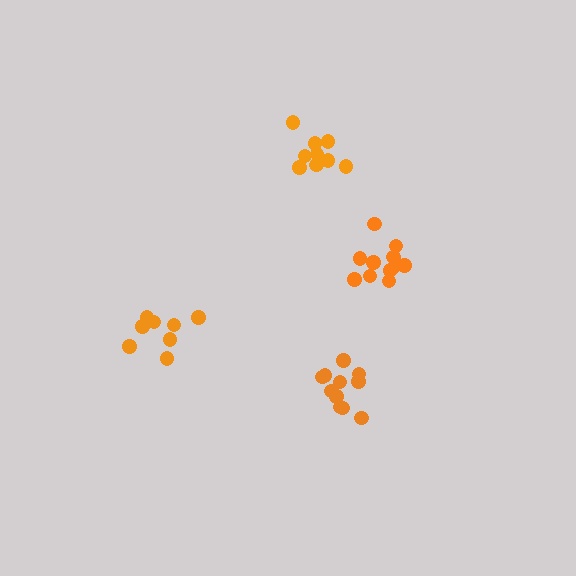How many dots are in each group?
Group 1: 8 dots, Group 2: 11 dots, Group 3: 11 dots, Group 4: 9 dots (39 total).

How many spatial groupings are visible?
There are 4 spatial groupings.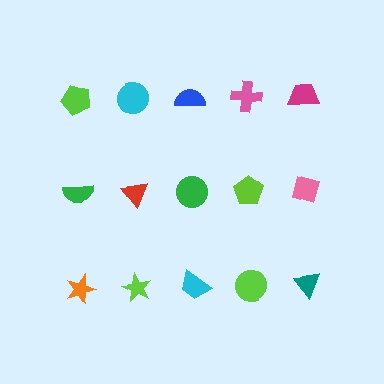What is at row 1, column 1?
A lime pentagon.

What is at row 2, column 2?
A red triangle.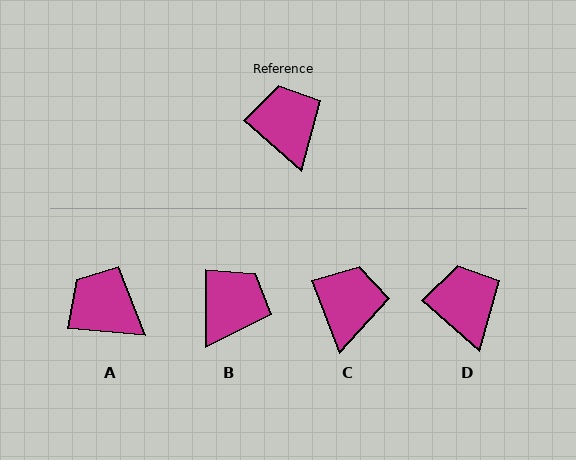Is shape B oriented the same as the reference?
No, it is off by about 49 degrees.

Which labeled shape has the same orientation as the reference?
D.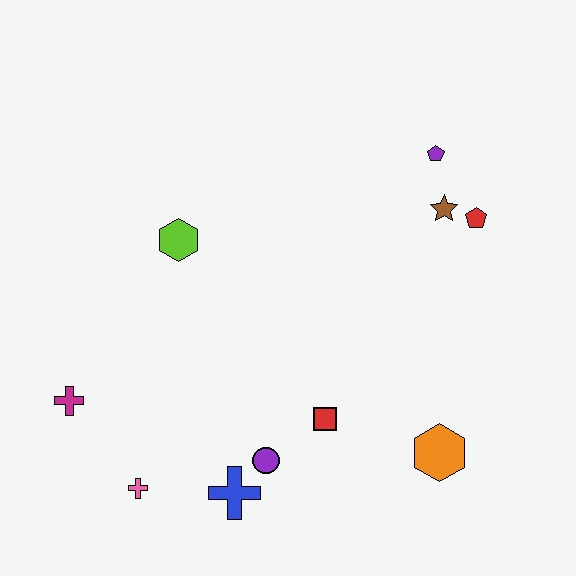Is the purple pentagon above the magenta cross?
Yes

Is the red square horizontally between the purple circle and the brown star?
Yes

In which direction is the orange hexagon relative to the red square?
The orange hexagon is to the right of the red square.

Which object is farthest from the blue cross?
The purple pentagon is farthest from the blue cross.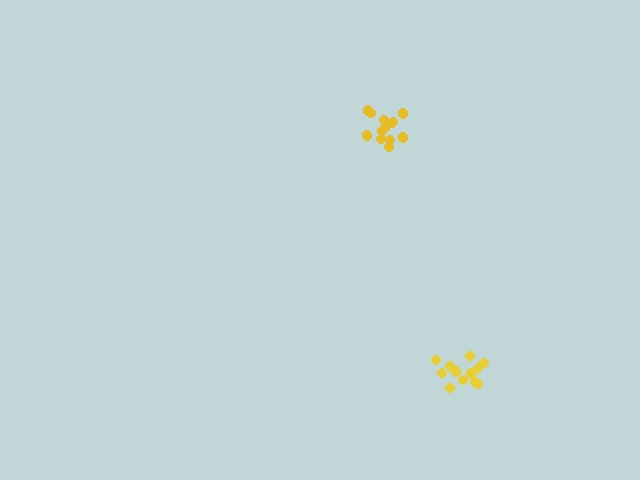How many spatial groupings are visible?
There are 2 spatial groupings.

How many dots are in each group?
Group 1: 13 dots, Group 2: 13 dots (26 total).